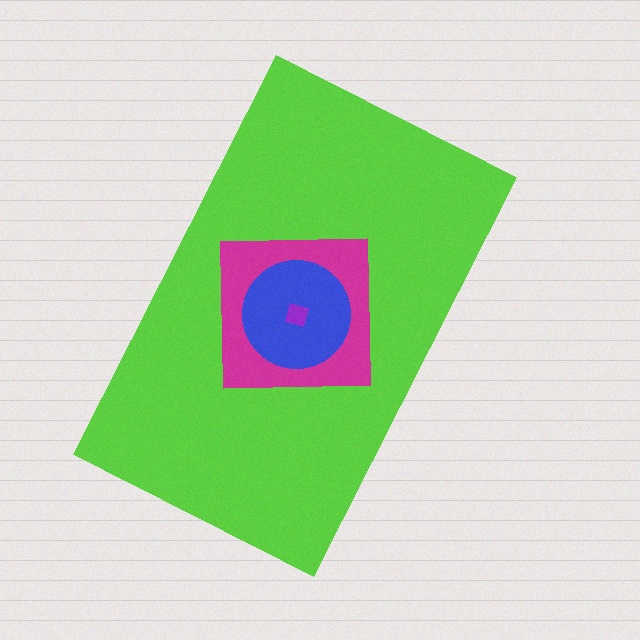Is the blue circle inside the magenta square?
Yes.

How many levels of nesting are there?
4.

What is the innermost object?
The purple diamond.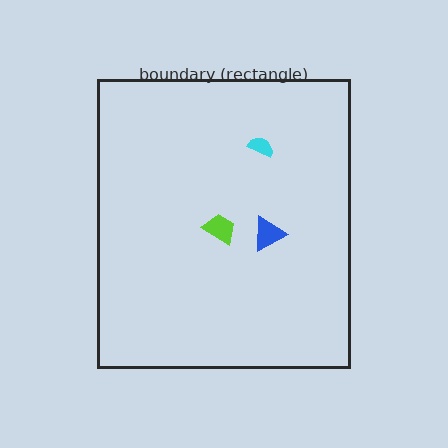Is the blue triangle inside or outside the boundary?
Inside.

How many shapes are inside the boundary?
3 inside, 0 outside.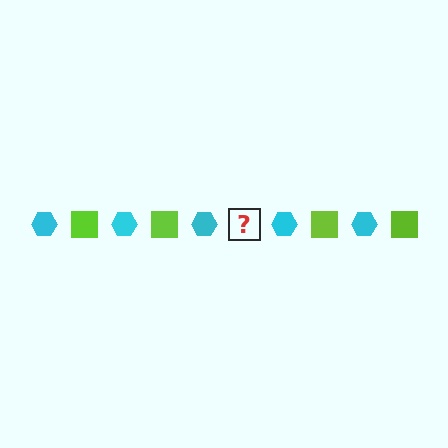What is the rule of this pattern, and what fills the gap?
The rule is that the pattern alternates between cyan hexagon and lime square. The gap should be filled with a lime square.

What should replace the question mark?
The question mark should be replaced with a lime square.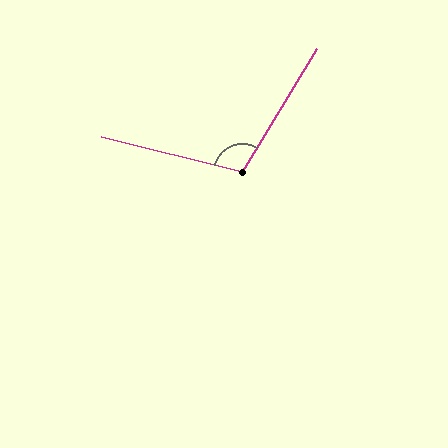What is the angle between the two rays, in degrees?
Approximately 107 degrees.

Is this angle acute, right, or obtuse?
It is obtuse.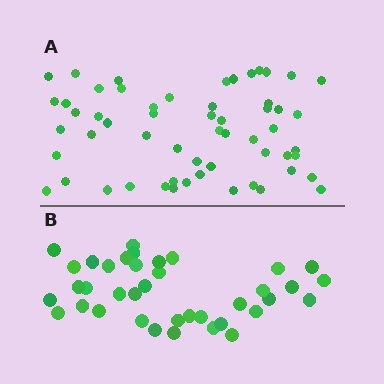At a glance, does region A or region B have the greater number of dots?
Region A (the top region) has more dots.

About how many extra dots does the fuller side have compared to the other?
Region A has approximately 20 more dots than region B.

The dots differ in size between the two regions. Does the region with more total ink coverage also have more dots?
No. Region B has more total ink coverage because its dots are larger, but region A actually contains more individual dots. Total area can be misleading — the number of items is what matters here.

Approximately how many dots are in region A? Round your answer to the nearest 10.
About 60 dots. (The exact count is 57, which rounds to 60.)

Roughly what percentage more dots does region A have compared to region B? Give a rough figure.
About 50% more.